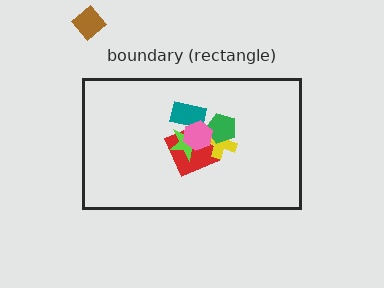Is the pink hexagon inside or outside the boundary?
Inside.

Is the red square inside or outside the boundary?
Inside.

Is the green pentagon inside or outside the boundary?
Inside.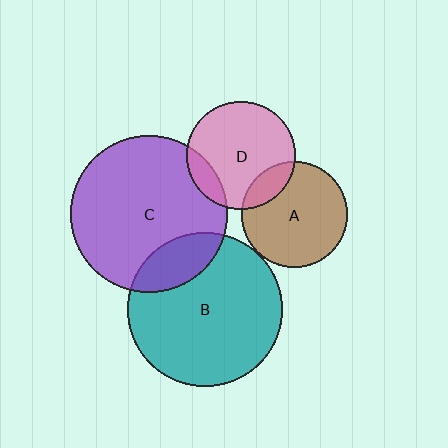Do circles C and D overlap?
Yes.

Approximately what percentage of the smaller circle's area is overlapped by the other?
Approximately 15%.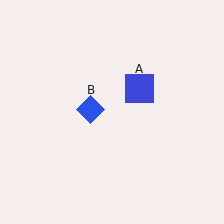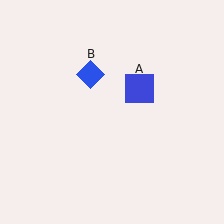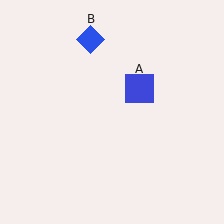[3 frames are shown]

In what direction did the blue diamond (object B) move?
The blue diamond (object B) moved up.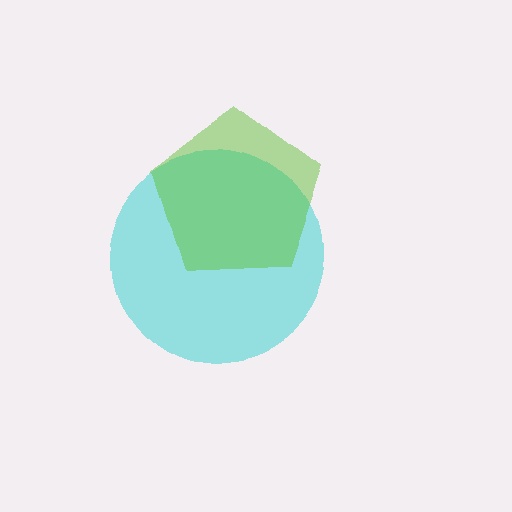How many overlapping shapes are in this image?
There are 2 overlapping shapes in the image.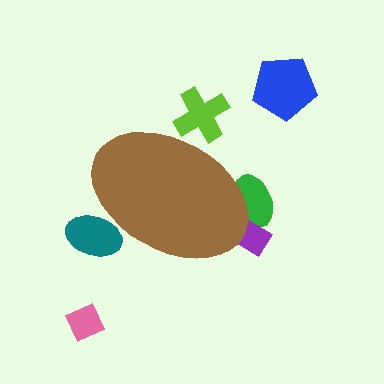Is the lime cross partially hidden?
Yes, the lime cross is partially hidden behind the brown ellipse.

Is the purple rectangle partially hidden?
Yes, the purple rectangle is partially hidden behind the brown ellipse.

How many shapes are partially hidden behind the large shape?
4 shapes are partially hidden.